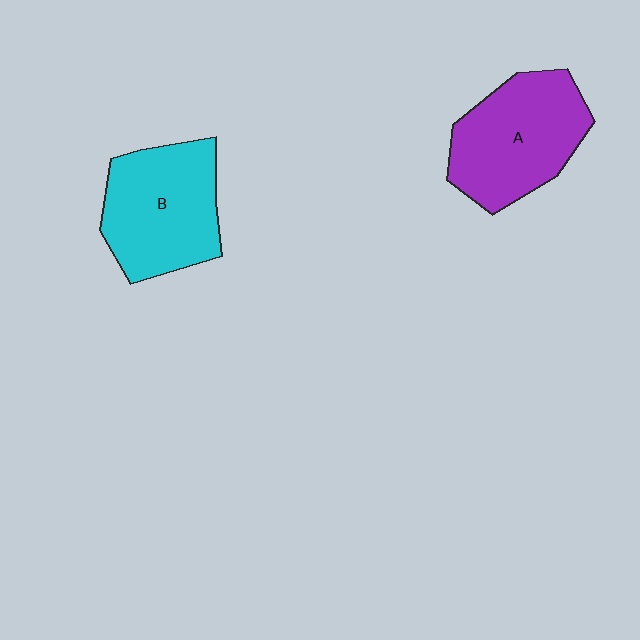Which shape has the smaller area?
Shape B (cyan).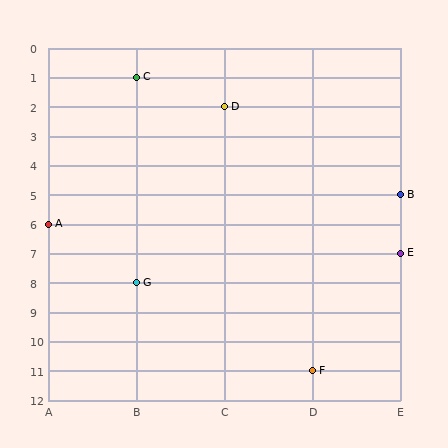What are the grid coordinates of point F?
Point F is at grid coordinates (D, 11).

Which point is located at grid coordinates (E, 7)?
Point E is at (E, 7).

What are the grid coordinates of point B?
Point B is at grid coordinates (E, 5).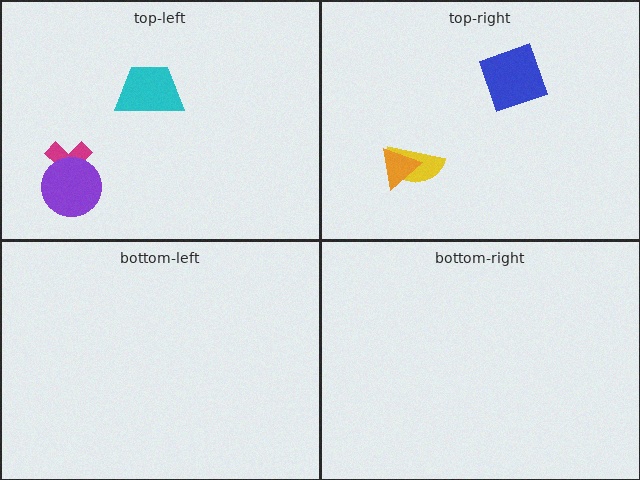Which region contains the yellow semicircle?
The top-right region.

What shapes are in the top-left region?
The magenta cross, the cyan trapezoid, the purple circle.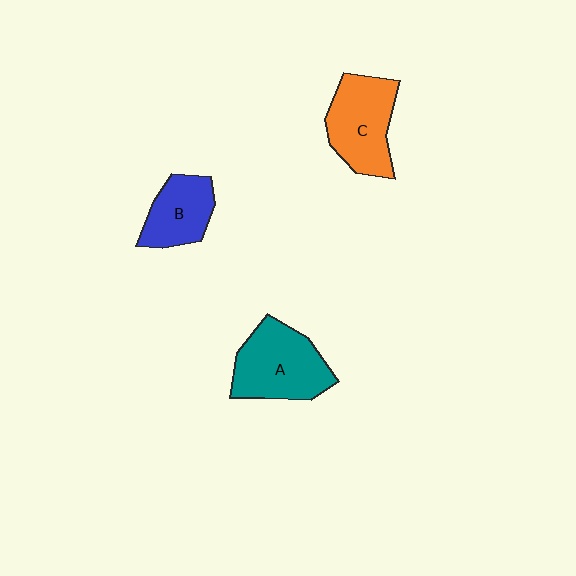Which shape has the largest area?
Shape A (teal).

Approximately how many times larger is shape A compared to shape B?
Approximately 1.5 times.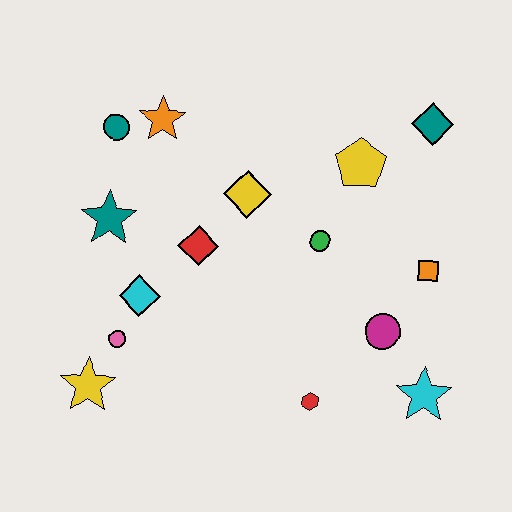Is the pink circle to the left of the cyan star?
Yes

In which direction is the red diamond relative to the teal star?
The red diamond is to the right of the teal star.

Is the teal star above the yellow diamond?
No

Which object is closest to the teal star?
The cyan diamond is closest to the teal star.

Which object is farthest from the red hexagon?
The teal circle is farthest from the red hexagon.